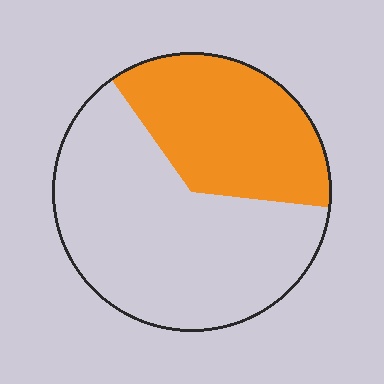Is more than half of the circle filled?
No.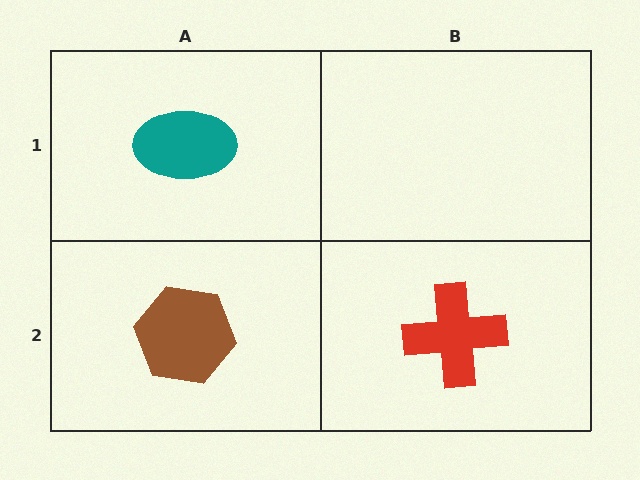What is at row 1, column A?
A teal ellipse.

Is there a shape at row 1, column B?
No, that cell is empty.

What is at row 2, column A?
A brown hexagon.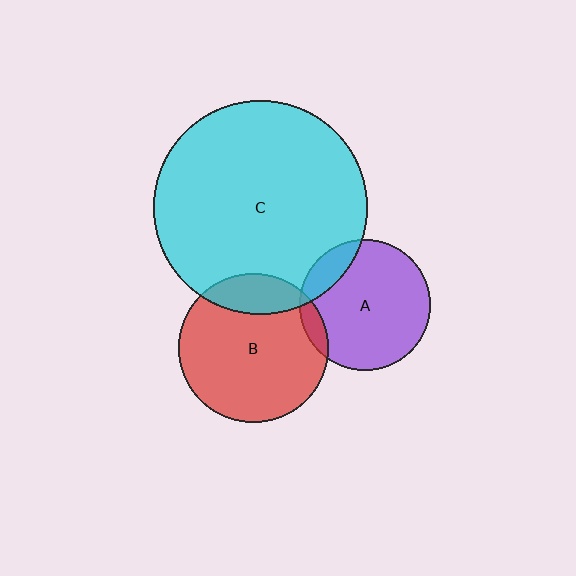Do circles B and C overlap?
Yes.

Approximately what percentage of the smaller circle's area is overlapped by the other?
Approximately 20%.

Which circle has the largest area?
Circle C (cyan).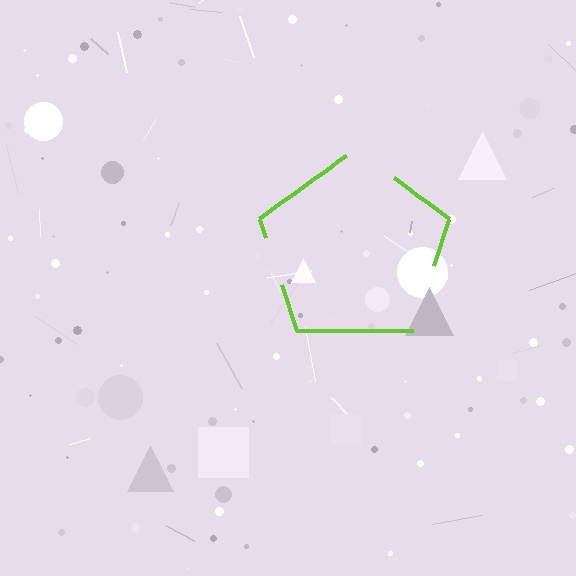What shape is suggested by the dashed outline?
The dashed outline suggests a pentagon.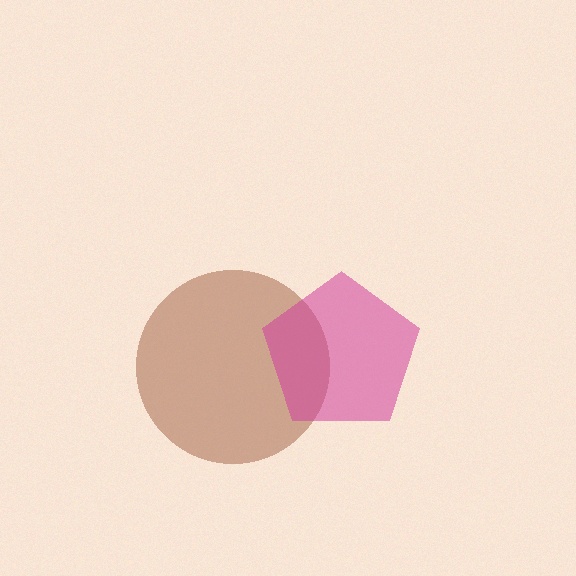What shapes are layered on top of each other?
The layered shapes are: a brown circle, a magenta pentagon.